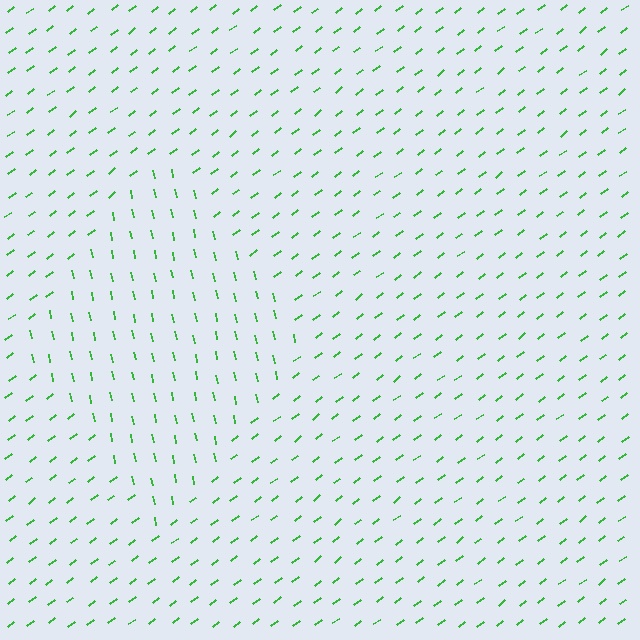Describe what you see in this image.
The image is filled with small green line segments. A diamond region in the image has lines oriented differently from the surrounding lines, creating a visible texture boundary.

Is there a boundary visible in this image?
Yes, there is a texture boundary formed by a change in line orientation.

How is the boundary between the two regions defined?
The boundary is defined purely by a change in line orientation (approximately 65 degrees difference). All lines are the same color and thickness.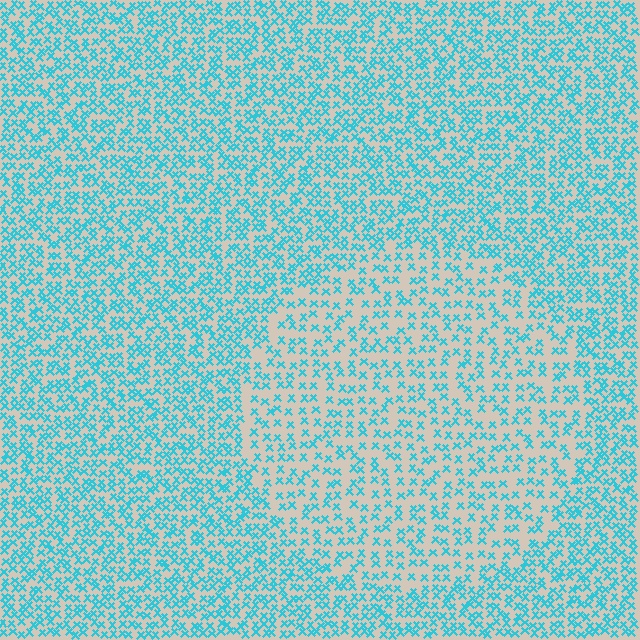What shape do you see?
I see a circle.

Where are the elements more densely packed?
The elements are more densely packed outside the circle boundary.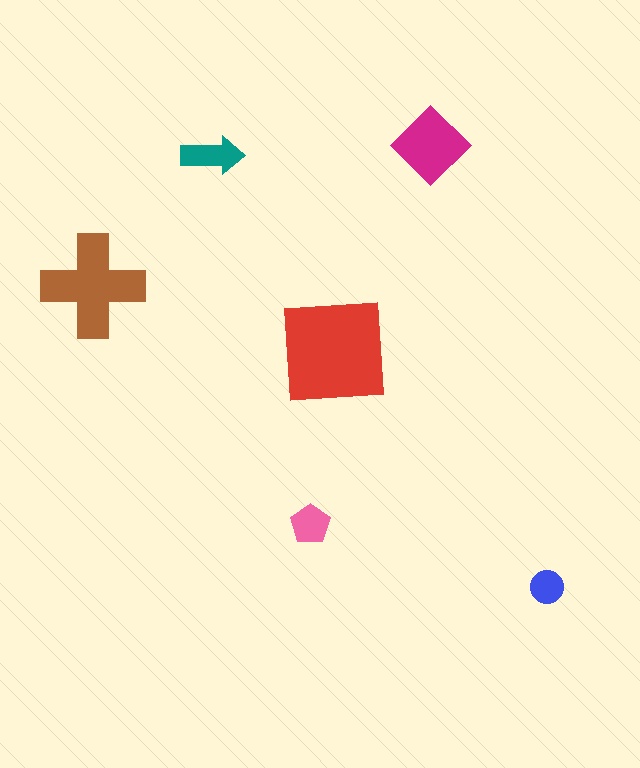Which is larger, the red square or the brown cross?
The red square.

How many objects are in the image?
There are 6 objects in the image.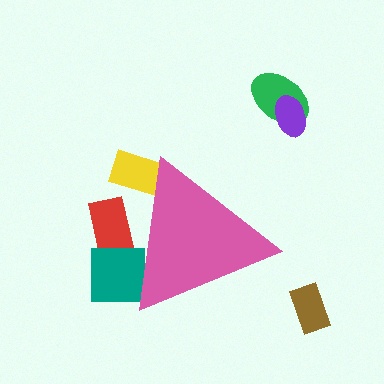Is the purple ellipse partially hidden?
No, the purple ellipse is fully visible.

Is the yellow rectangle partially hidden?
Yes, the yellow rectangle is partially hidden behind the pink triangle.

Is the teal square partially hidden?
Yes, the teal square is partially hidden behind the pink triangle.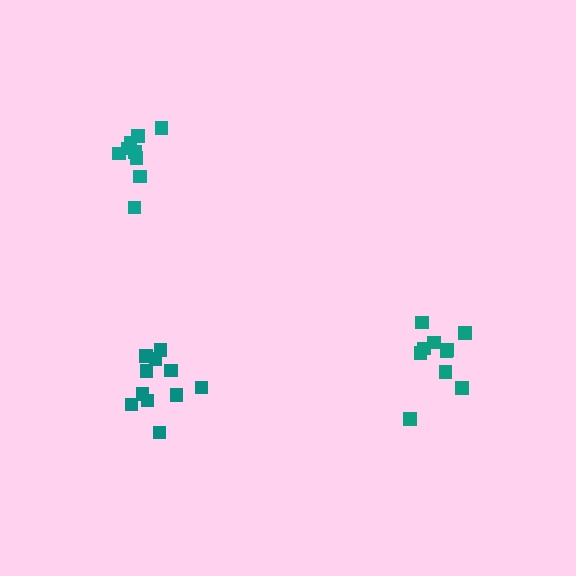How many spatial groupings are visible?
There are 3 spatial groupings.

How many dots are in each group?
Group 1: 11 dots, Group 2: 9 dots, Group 3: 10 dots (30 total).